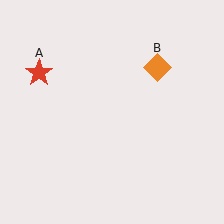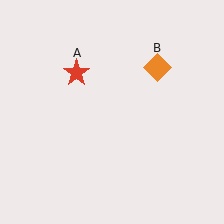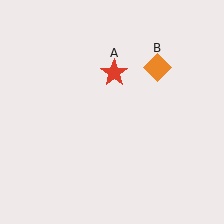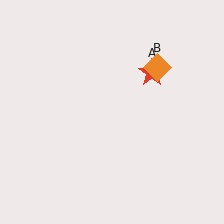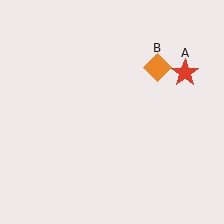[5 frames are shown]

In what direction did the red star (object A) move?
The red star (object A) moved right.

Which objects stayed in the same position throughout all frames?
Orange diamond (object B) remained stationary.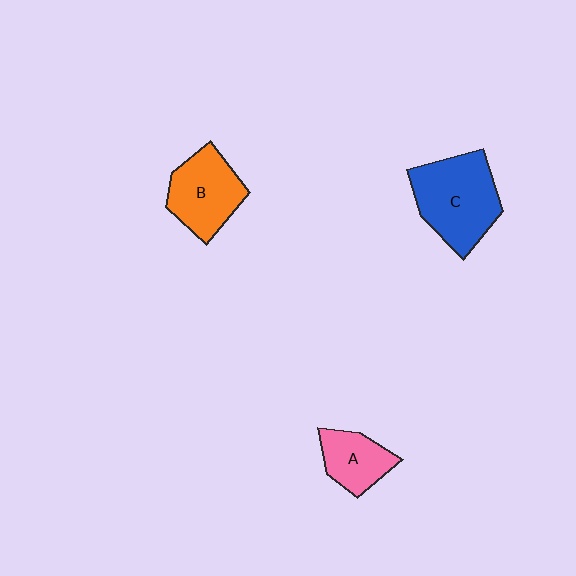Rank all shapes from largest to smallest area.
From largest to smallest: C (blue), B (orange), A (pink).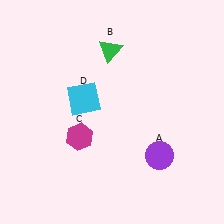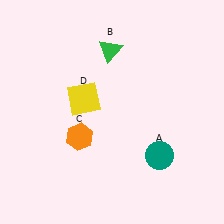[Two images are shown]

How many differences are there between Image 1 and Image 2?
There are 3 differences between the two images.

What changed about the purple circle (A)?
In Image 1, A is purple. In Image 2, it changed to teal.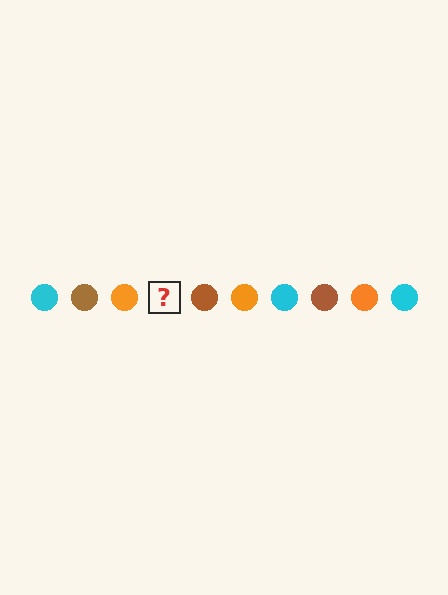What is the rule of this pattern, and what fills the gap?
The rule is that the pattern cycles through cyan, brown, orange circles. The gap should be filled with a cyan circle.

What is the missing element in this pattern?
The missing element is a cyan circle.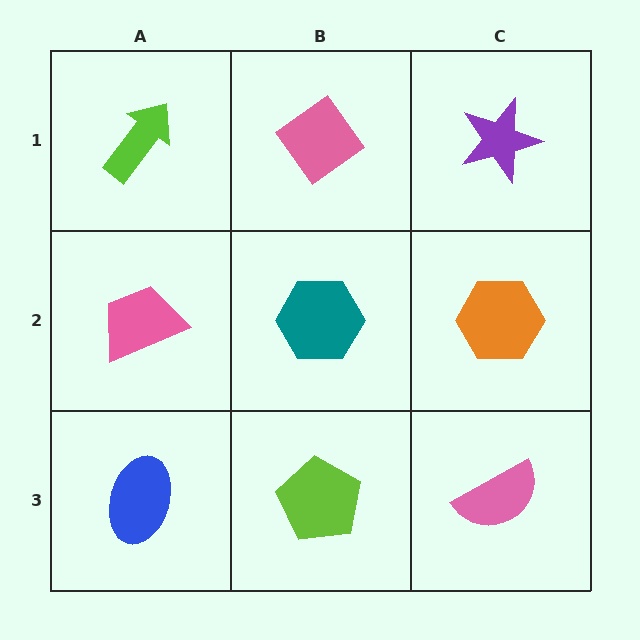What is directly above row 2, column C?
A purple star.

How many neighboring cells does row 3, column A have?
2.